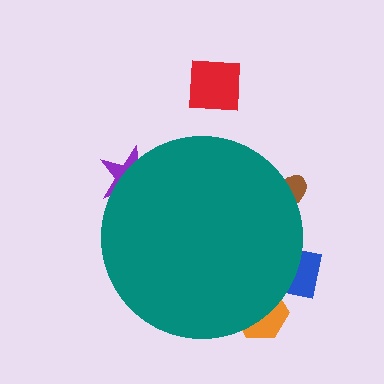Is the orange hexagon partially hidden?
Yes, the orange hexagon is partially hidden behind the teal circle.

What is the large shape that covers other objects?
A teal circle.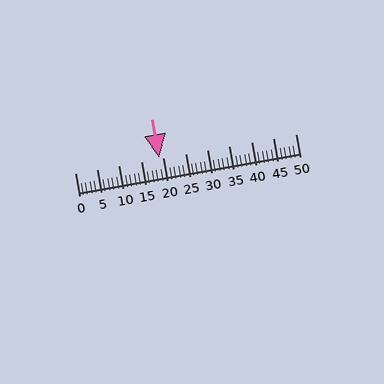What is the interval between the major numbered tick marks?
The major tick marks are spaced 5 units apart.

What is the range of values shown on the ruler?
The ruler shows values from 0 to 50.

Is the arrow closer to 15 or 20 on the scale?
The arrow is closer to 20.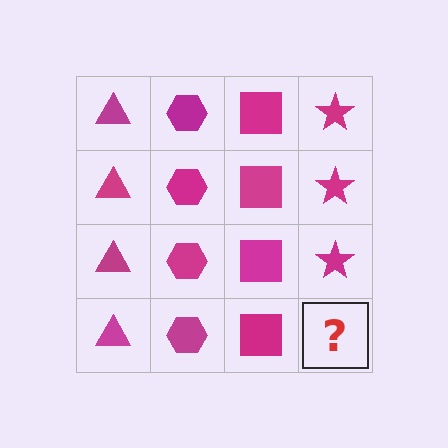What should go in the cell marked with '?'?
The missing cell should contain a magenta star.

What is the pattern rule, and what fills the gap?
The rule is that each column has a consistent shape. The gap should be filled with a magenta star.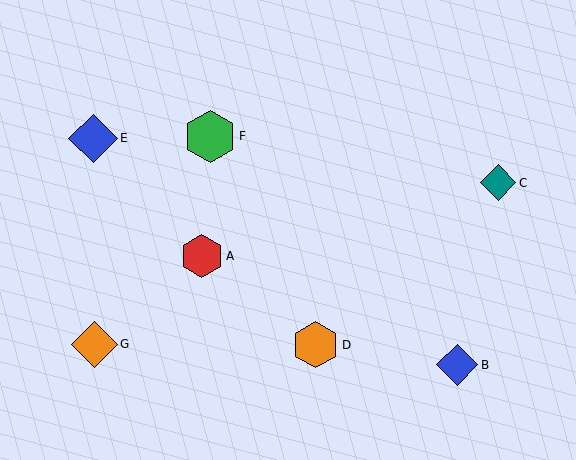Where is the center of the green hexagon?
The center of the green hexagon is at (210, 136).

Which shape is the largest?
The green hexagon (labeled F) is the largest.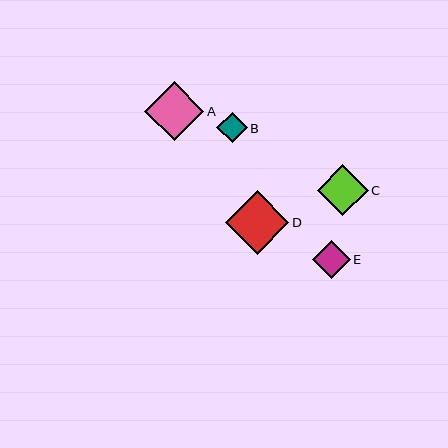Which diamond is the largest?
Diamond D is the largest with a size of approximately 63 pixels.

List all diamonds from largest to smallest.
From largest to smallest: D, A, C, E, B.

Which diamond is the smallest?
Diamond B is the smallest with a size of approximately 30 pixels.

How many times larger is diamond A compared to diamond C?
Diamond A is approximately 1.2 times the size of diamond C.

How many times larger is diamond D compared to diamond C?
Diamond D is approximately 1.2 times the size of diamond C.